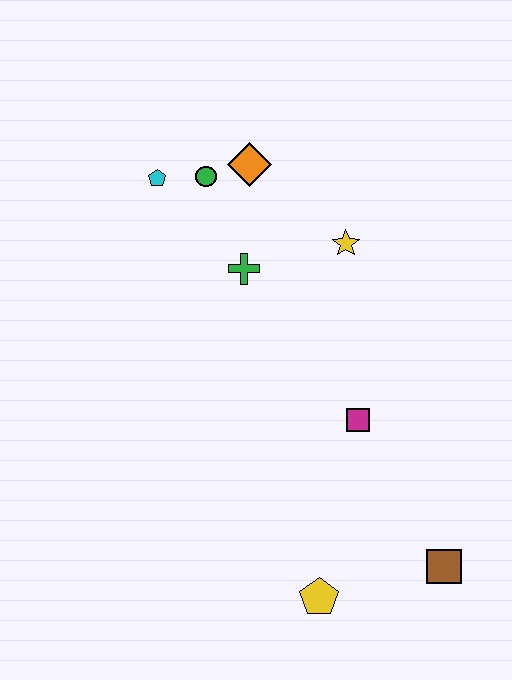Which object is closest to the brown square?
The yellow pentagon is closest to the brown square.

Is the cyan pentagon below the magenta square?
No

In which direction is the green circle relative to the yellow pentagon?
The green circle is above the yellow pentagon.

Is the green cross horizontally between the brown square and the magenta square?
No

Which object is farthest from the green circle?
The brown square is farthest from the green circle.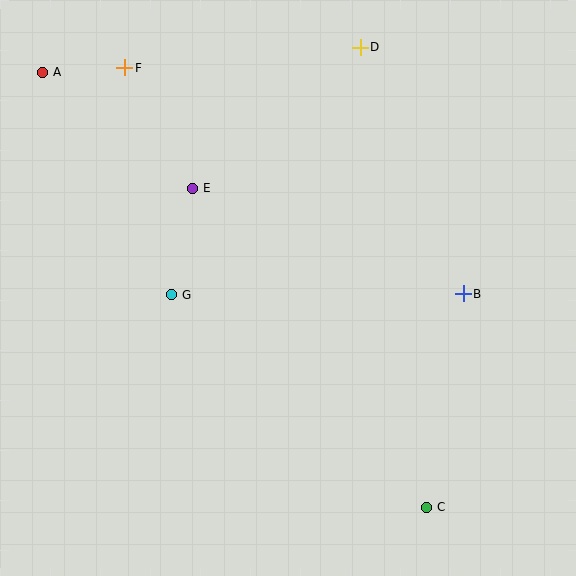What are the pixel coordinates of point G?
Point G is at (172, 295).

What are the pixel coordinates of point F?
Point F is at (125, 68).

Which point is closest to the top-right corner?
Point D is closest to the top-right corner.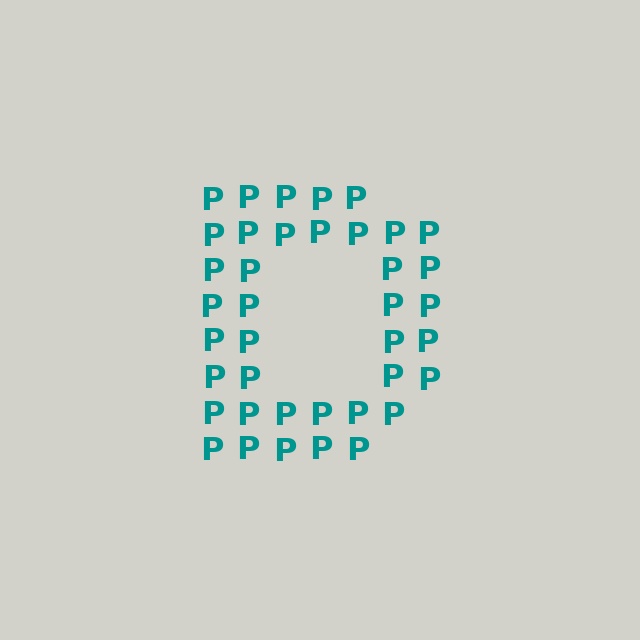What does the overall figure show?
The overall figure shows the letter D.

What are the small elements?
The small elements are letter P's.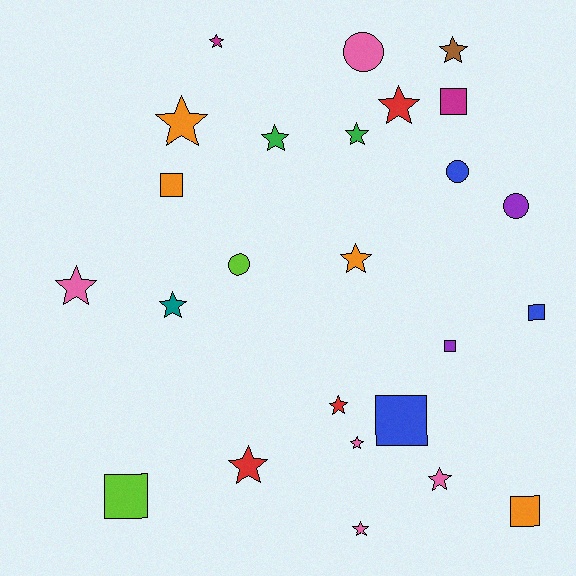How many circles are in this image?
There are 4 circles.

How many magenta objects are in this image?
There are 2 magenta objects.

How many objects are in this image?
There are 25 objects.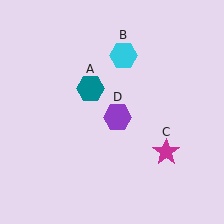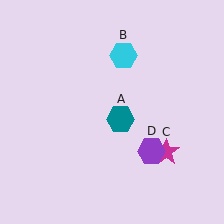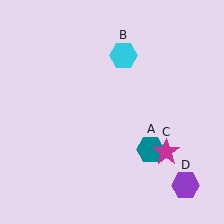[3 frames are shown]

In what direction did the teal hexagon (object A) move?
The teal hexagon (object A) moved down and to the right.